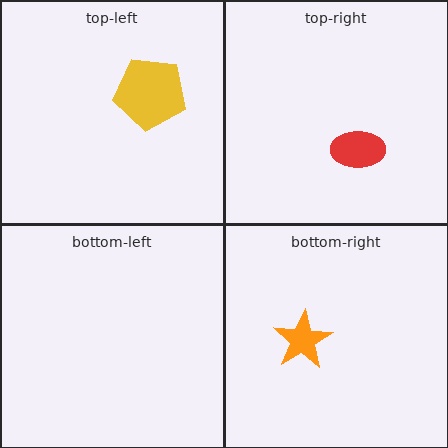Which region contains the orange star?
The bottom-right region.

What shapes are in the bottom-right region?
The orange star.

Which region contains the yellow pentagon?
The top-left region.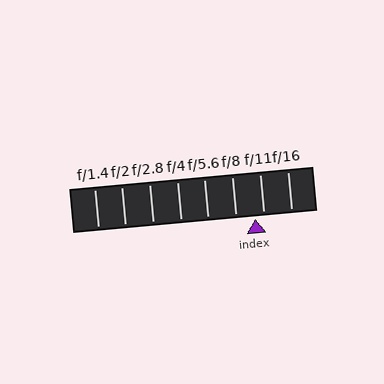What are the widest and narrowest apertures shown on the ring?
The widest aperture shown is f/1.4 and the narrowest is f/16.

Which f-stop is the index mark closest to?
The index mark is closest to f/11.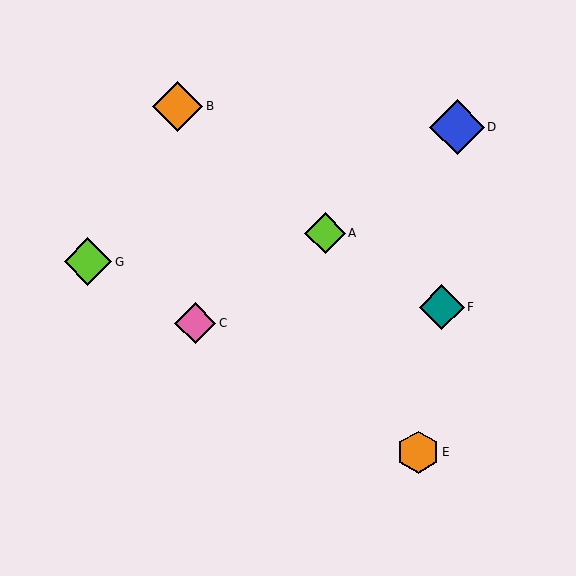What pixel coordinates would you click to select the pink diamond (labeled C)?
Click at (195, 323) to select the pink diamond C.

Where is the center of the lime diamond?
The center of the lime diamond is at (88, 262).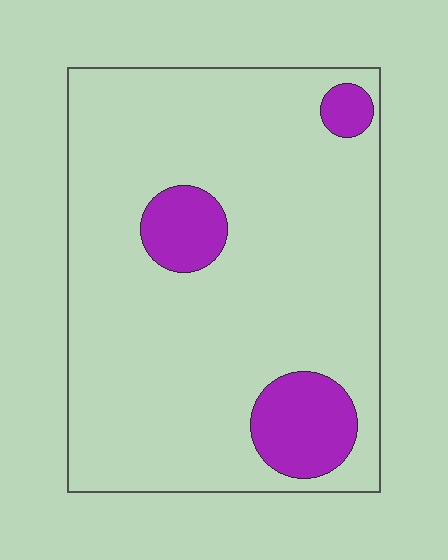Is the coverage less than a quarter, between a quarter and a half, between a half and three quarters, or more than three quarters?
Less than a quarter.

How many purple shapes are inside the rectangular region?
3.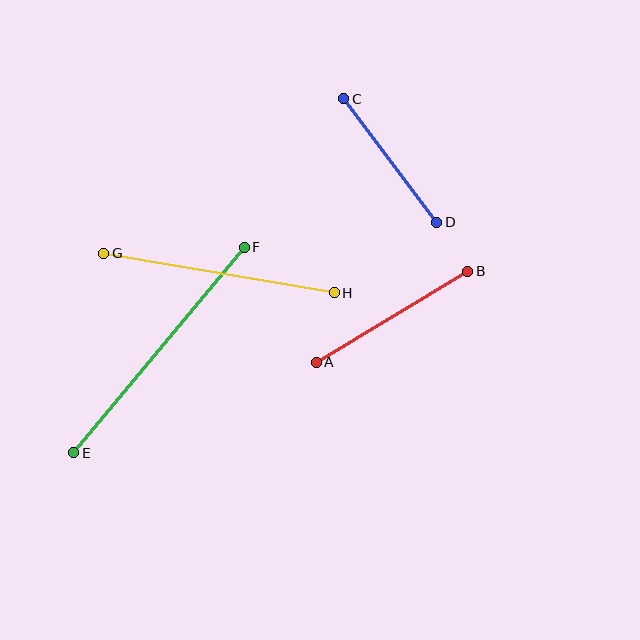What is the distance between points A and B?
The distance is approximately 177 pixels.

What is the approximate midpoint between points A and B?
The midpoint is at approximately (392, 317) pixels.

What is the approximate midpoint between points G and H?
The midpoint is at approximately (219, 273) pixels.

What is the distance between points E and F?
The distance is approximately 267 pixels.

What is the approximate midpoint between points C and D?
The midpoint is at approximately (390, 160) pixels.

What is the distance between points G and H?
The distance is approximately 234 pixels.